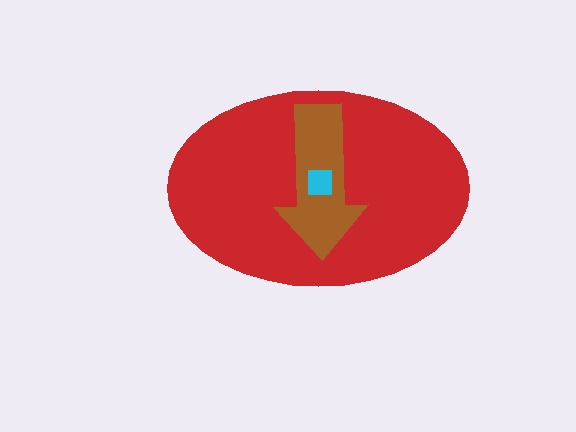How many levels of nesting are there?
3.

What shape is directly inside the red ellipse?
The brown arrow.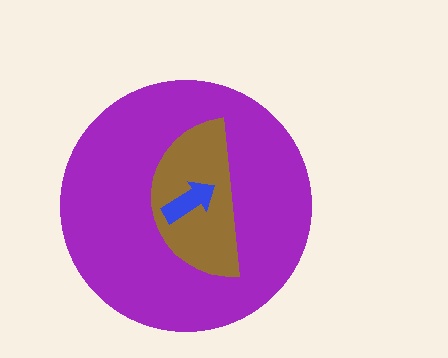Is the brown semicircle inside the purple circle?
Yes.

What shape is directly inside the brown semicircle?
The blue arrow.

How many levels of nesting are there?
3.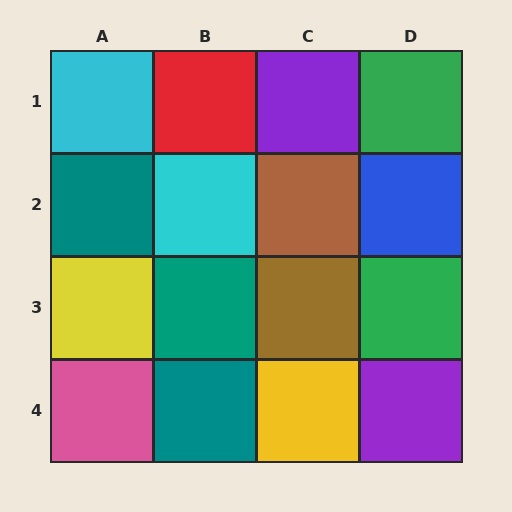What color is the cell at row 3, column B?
Teal.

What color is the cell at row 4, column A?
Pink.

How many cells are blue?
1 cell is blue.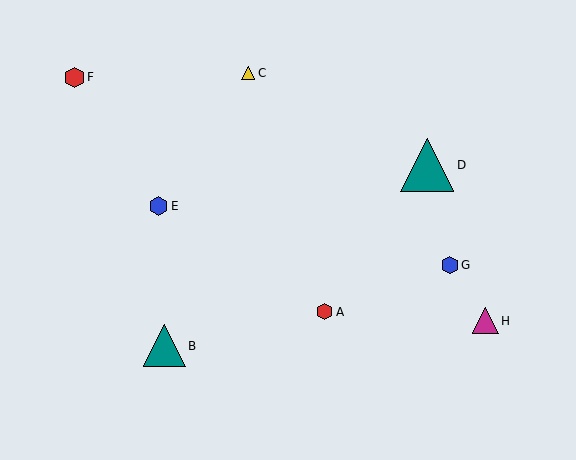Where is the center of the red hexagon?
The center of the red hexagon is at (324, 312).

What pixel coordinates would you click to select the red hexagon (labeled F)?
Click at (74, 77) to select the red hexagon F.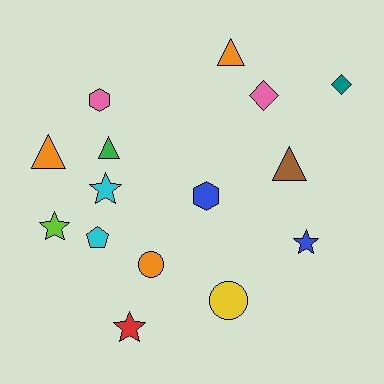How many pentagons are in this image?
There is 1 pentagon.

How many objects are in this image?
There are 15 objects.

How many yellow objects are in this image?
There is 1 yellow object.